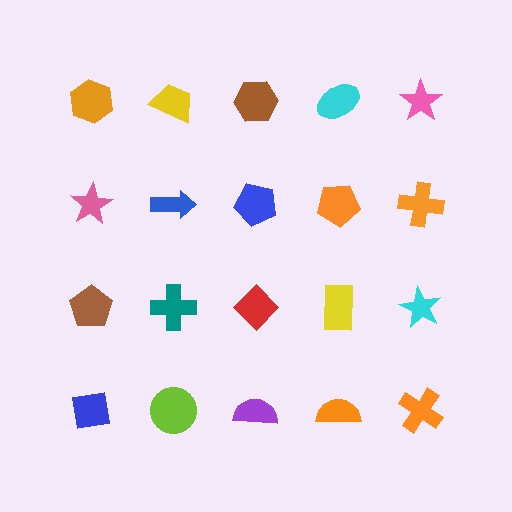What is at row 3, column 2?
A teal cross.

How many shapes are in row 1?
5 shapes.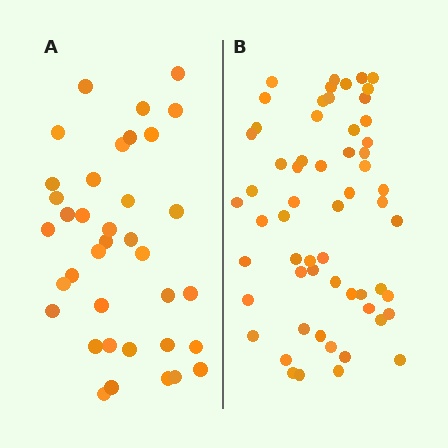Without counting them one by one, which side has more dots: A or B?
Region B (the right region) has more dots.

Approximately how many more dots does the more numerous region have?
Region B has approximately 20 more dots than region A.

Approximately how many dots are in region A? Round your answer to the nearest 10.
About 40 dots. (The exact count is 37, which rounds to 40.)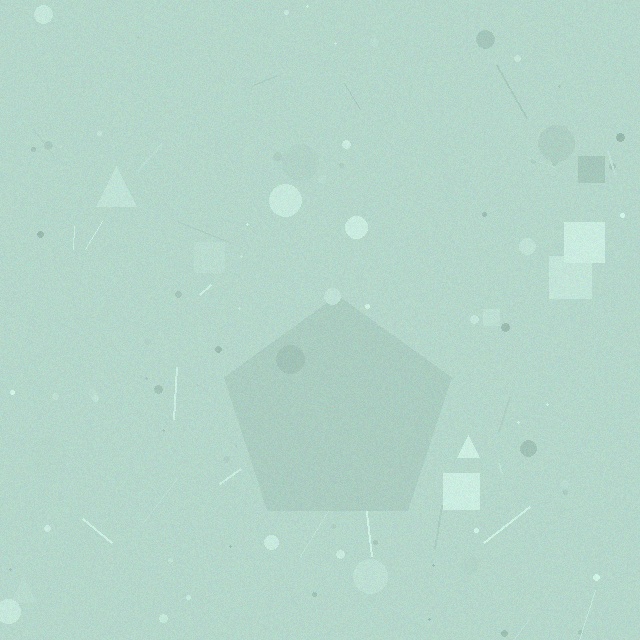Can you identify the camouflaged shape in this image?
The camouflaged shape is a pentagon.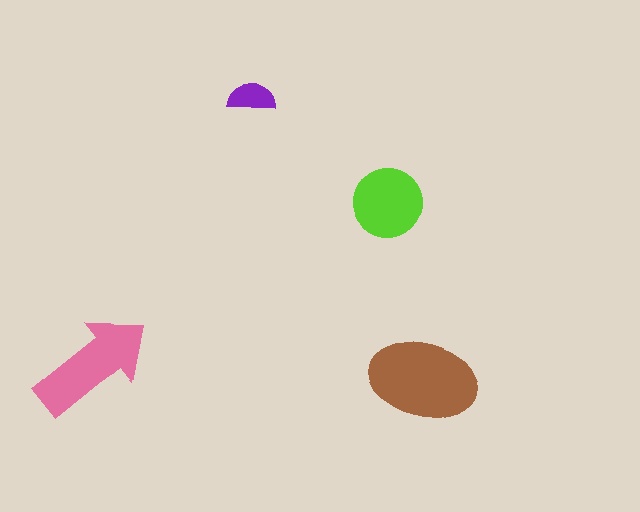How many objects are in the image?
There are 4 objects in the image.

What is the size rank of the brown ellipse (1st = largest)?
1st.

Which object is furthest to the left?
The pink arrow is leftmost.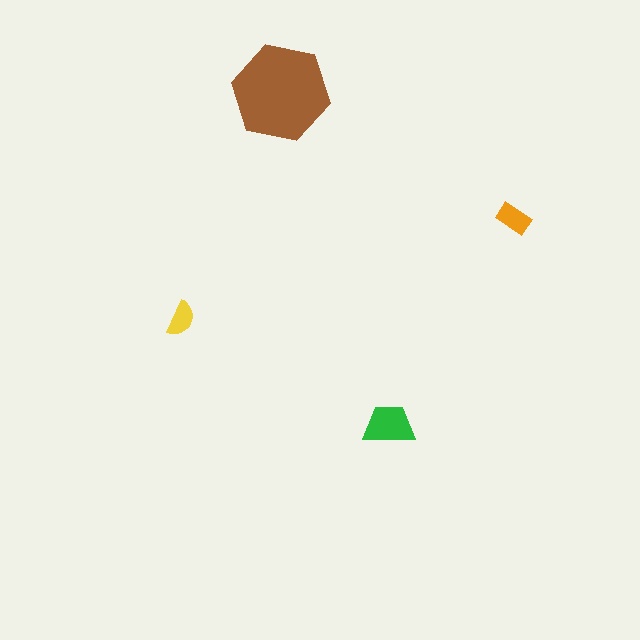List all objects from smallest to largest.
The yellow semicircle, the orange rectangle, the green trapezoid, the brown hexagon.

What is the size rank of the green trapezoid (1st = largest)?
2nd.